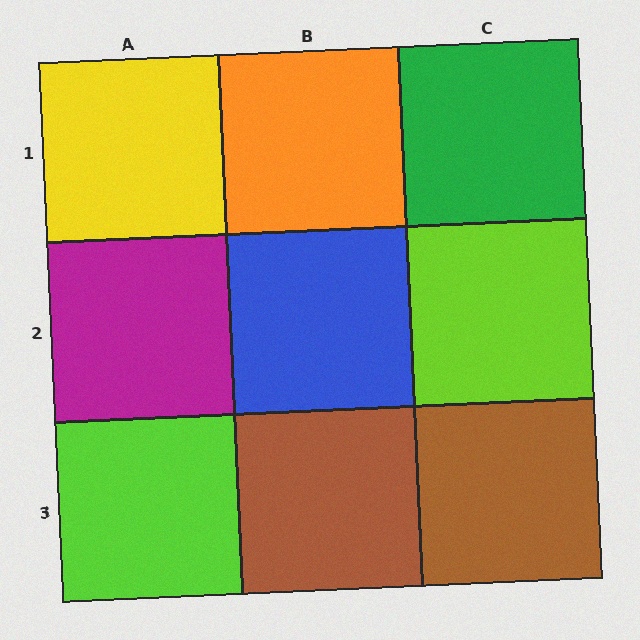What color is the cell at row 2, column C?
Lime.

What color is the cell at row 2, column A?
Magenta.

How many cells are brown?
2 cells are brown.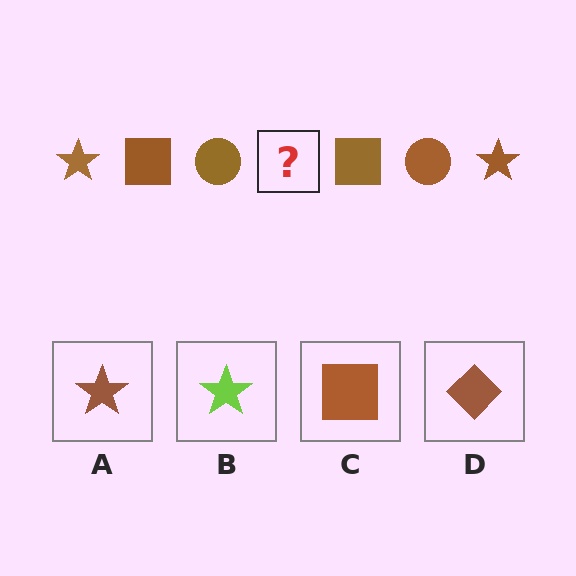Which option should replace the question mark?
Option A.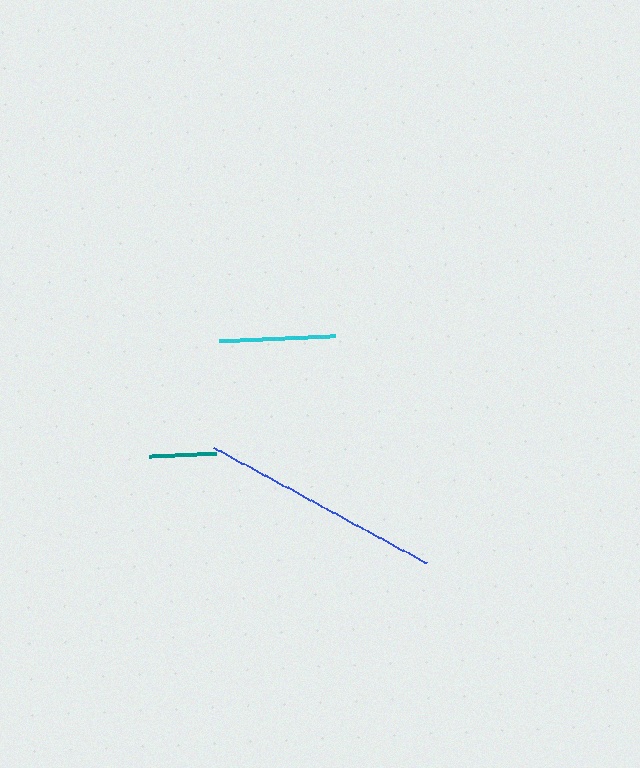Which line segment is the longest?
The blue line is the longest at approximately 242 pixels.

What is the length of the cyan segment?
The cyan segment is approximately 116 pixels long.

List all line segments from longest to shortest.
From longest to shortest: blue, cyan, teal.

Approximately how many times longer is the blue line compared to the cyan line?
The blue line is approximately 2.1 times the length of the cyan line.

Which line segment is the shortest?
The teal line is the shortest at approximately 68 pixels.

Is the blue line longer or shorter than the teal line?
The blue line is longer than the teal line.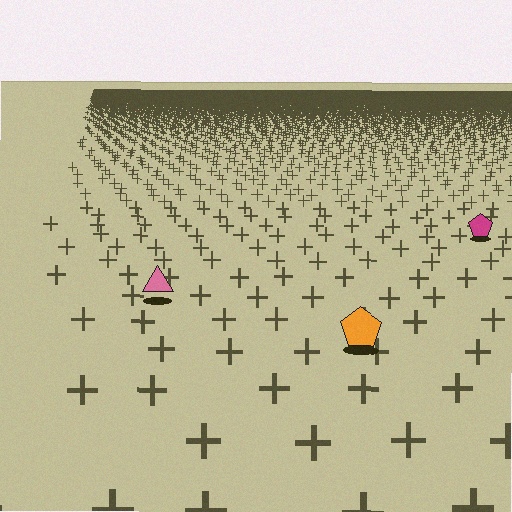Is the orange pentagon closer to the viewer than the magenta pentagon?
Yes. The orange pentagon is closer — you can tell from the texture gradient: the ground texture is coarser near it.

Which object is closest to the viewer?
The orange pentagon is closest. The texture marks near it are larger and more spread out.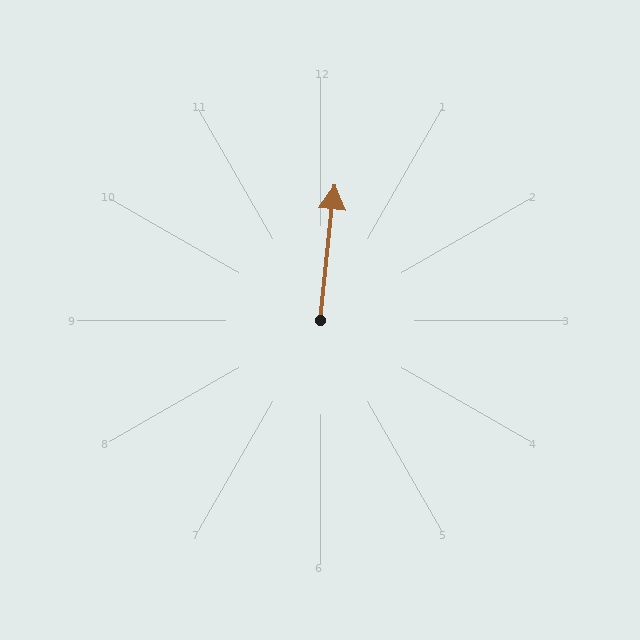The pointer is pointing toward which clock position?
Roughly 12 o'clock.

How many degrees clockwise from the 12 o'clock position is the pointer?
Approximately 6 degrees.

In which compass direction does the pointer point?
North.